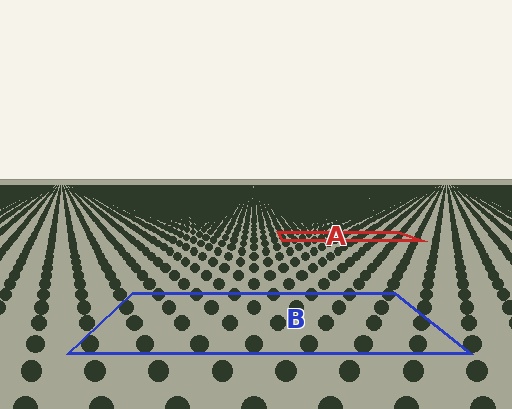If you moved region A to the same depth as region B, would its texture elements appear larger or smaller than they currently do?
They would appear larger. At a closer depth, the same texture elements are projected at a bigger on-screen size.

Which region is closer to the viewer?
Region B is closer. The texture elements there are larger and more spread out.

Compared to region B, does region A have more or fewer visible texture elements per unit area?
Region A has more texture elements per unit area — they are packed more densely because it is farther away.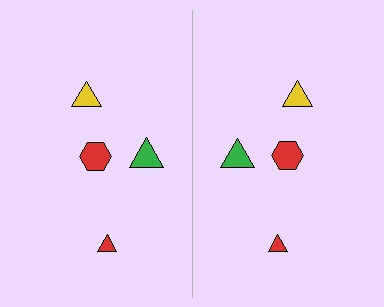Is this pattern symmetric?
Yes, this pattern has bilateral (reflection) symmetry.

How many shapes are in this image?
There are 8 shapes in this image.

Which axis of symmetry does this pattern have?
The pattern has a vertical axis of symmetry running through the center of the image.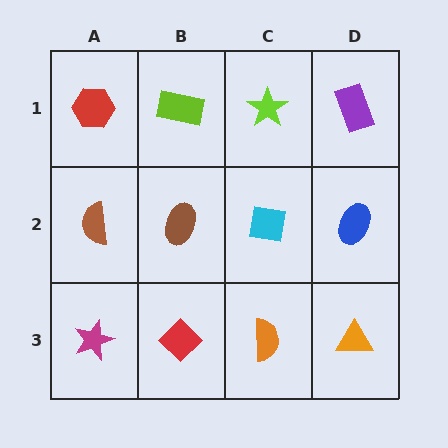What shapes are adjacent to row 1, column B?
A brown ellipse (row 2, column B), a red hexagon (row 1, column A), a lime star (row 1, column C).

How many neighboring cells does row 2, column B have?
4.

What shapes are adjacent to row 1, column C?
A cyan square (row 2, column C), a lime rectangle (row 1, column B), a purple rectangle (row 1, column D).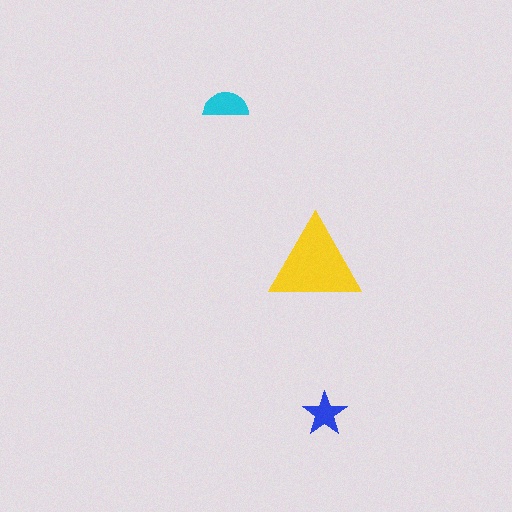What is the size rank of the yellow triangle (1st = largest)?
1st.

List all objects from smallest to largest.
The blue star, the cyan semicircle, the yellow triangle.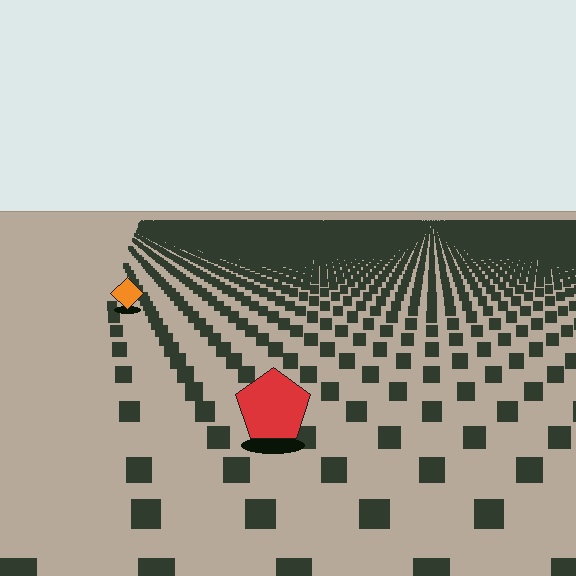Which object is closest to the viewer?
The red pentagon is closest. The texture marks near it are larger and more spread out.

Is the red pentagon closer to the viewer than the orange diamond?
Yes. The red pentagon is closer — you can tell from the texture gradient: the ground texture is coarser near it.